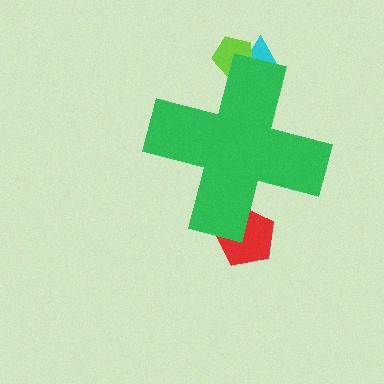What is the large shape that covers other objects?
A green cross.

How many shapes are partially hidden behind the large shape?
3 shapes are partially hidden.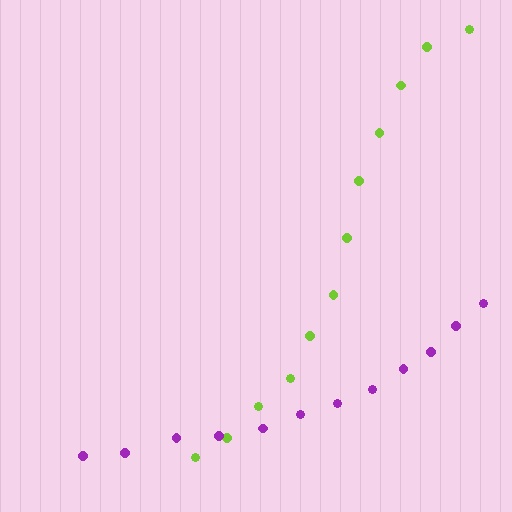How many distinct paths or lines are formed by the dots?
There are 2 distinct paths.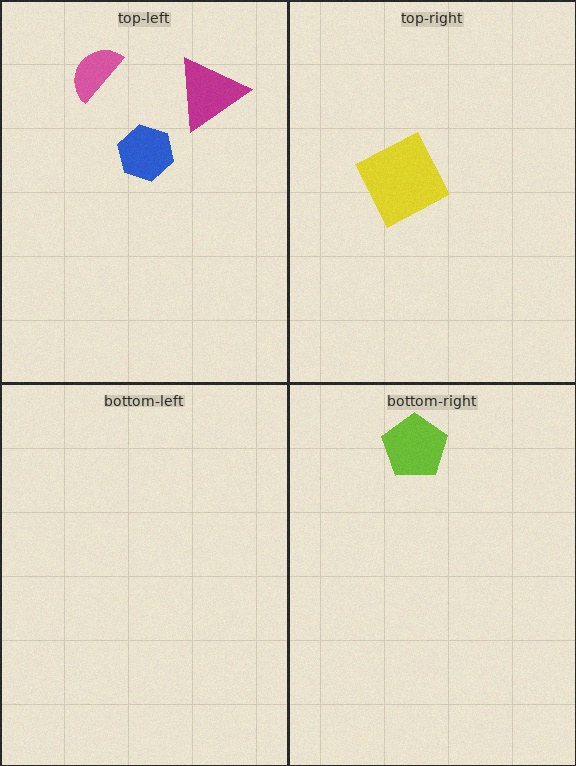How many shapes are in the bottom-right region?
1.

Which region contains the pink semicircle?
The top-left region.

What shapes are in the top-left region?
The pink semicircle, the magenta triangle, the blue hexagon.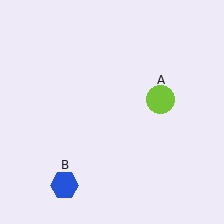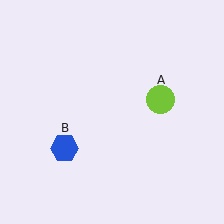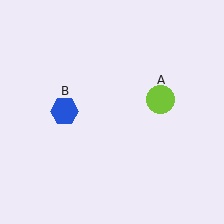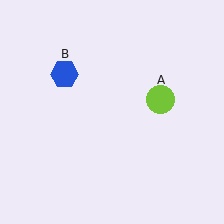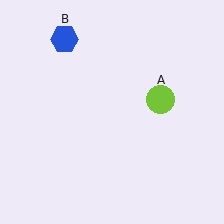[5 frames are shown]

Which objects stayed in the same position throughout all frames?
Lime circle (object A) remained stationary.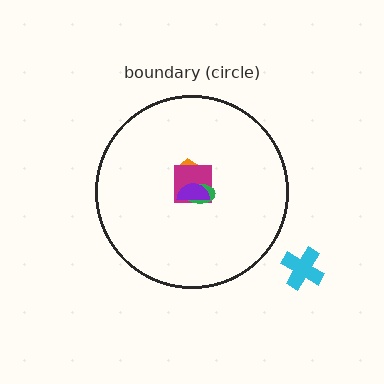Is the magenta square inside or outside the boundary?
Inside.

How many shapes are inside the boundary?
4 inside, 1 outside.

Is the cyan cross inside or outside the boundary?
Outside.